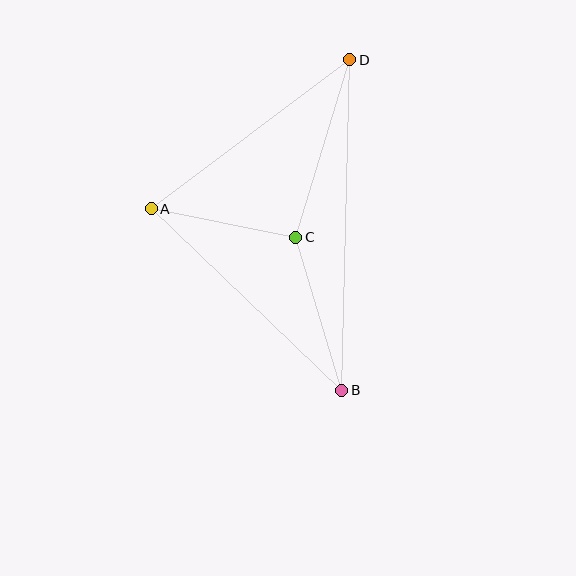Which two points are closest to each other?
Points A and C are closest to each other.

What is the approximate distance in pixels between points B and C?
The distance between B and C is approximately 160 pixels.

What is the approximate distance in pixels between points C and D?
The distance between C and D is approximately 185 pixels.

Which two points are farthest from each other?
Points B and D are farthest from each other.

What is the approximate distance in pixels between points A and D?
The distance between A and D is approximately 248 pixels.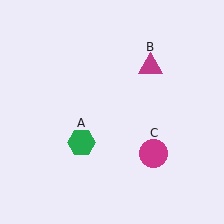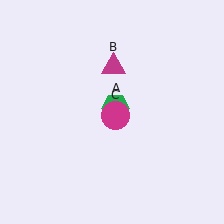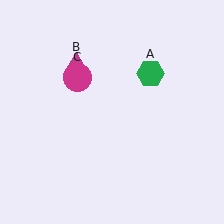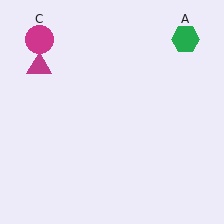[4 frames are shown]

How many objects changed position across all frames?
3 objects changed position: green hexagon (object A), magenta triangle (object B), magenta circle (object C).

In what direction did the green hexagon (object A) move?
The green hexagon (object A) moved up and to the right.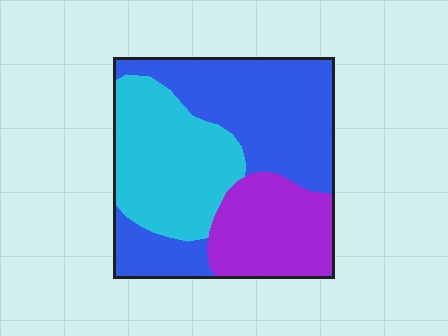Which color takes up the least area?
Purple, at roughly 25%.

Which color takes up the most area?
Blue, at roughly 45%.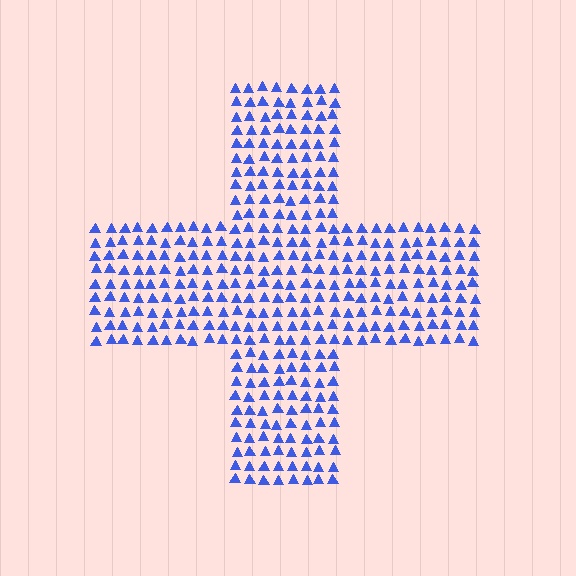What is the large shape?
The large shape is a cross.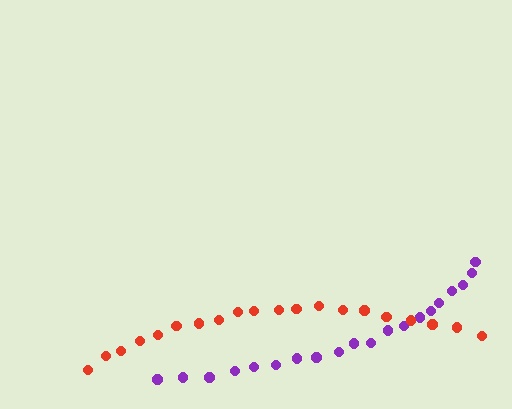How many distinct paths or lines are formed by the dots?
There are 2 distinct paths.